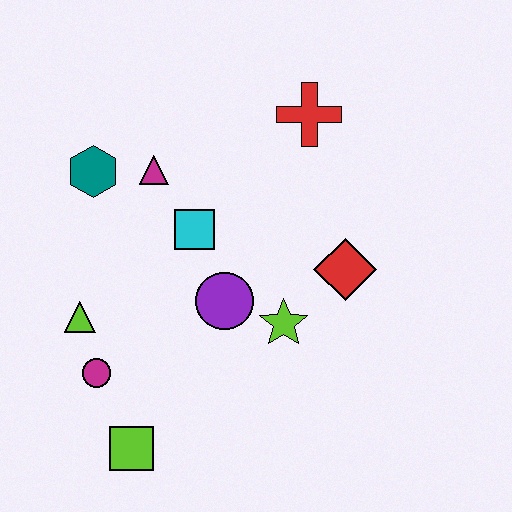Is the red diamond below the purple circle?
No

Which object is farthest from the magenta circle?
The red cross is farthest from the magenta circle.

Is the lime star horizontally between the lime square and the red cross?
Yes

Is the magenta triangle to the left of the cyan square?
Yes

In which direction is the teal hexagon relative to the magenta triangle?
The teal hexagon is to the left of the magenta triangle.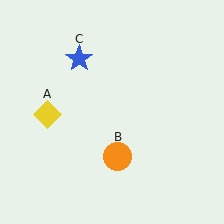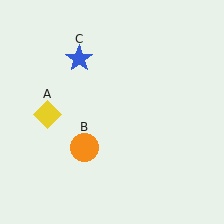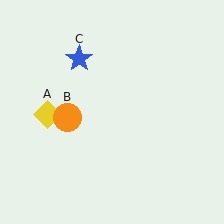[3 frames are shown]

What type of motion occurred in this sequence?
The orange circle (object B) rotated clockwise around the center of the scene.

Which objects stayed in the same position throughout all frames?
Yellow diamond (object A) and blue star (object C) remained stationary.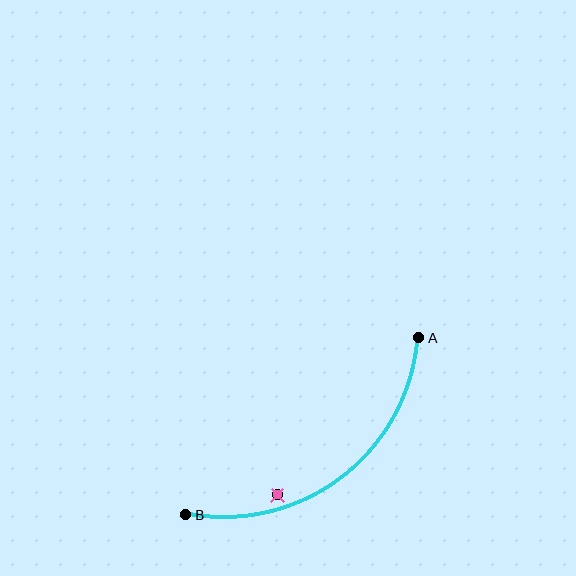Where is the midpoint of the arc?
The arc midpoint is the point on the curve farthest from the straight line joining A and B. It sits below and to the right of that line.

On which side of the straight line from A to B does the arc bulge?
The arc bulges below and to the right of the straight line connecting A and B.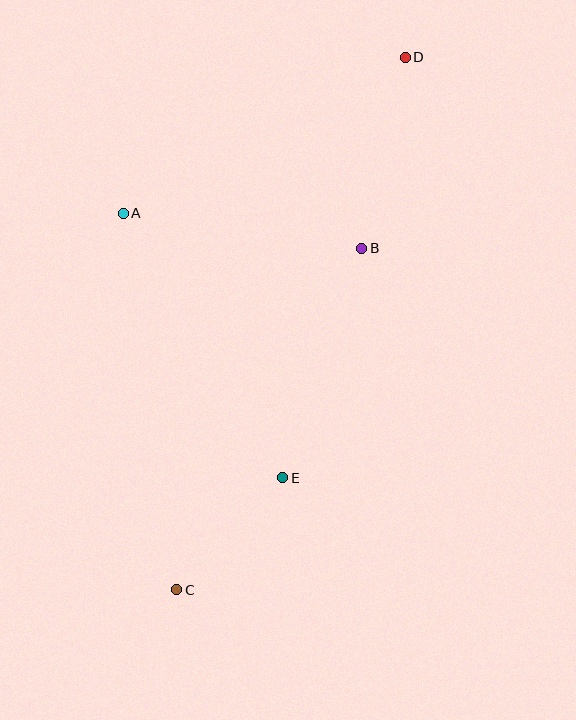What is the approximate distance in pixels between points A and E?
The distance between A and E is approximately 309 pixels.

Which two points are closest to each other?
Points C and E are closest to each other.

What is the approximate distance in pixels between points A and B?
The distance between A and B is approximately 241 pixels.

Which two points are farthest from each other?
Points C and D are farthest from each other.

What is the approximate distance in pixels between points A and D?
The distance between A and D is approximately 322 pixels.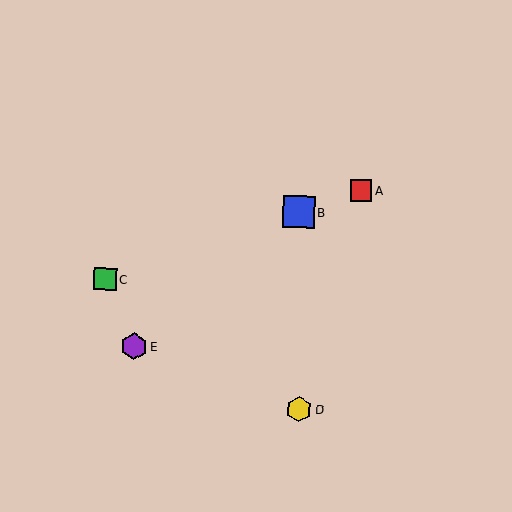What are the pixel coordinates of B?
Object B is at (299, 212).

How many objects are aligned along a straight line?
3 objects (A, B, C) are aligned along a straight line.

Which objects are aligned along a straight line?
Objects A, B, C are aligned along a straight line.